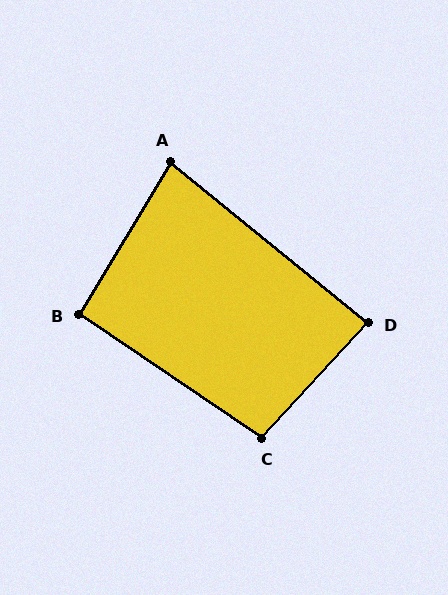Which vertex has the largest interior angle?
C, at approximately 98 degrees.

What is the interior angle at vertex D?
Approximately 87 degrees (approximately right).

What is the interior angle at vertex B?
Approximately 93 degrees (approximately right).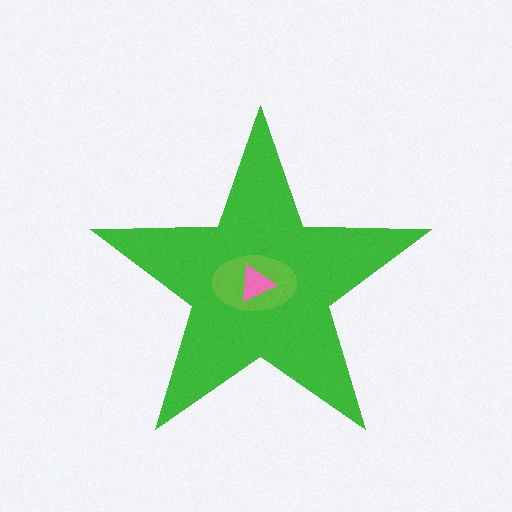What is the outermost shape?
The green star.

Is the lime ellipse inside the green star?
Yes.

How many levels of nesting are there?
3.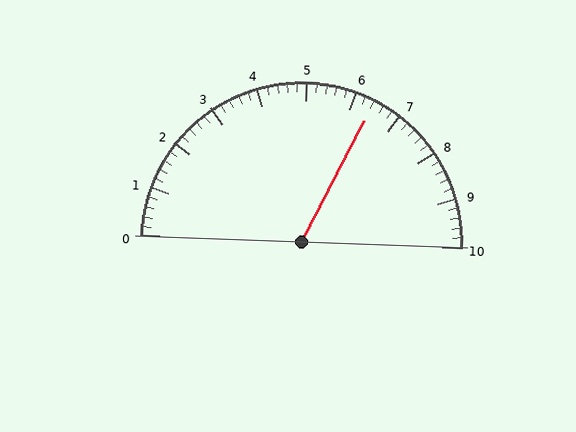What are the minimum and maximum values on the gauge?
The gauge ranges from 0 to 10.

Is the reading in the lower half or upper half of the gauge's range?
The reading is in the upper half of the range (0 to 10).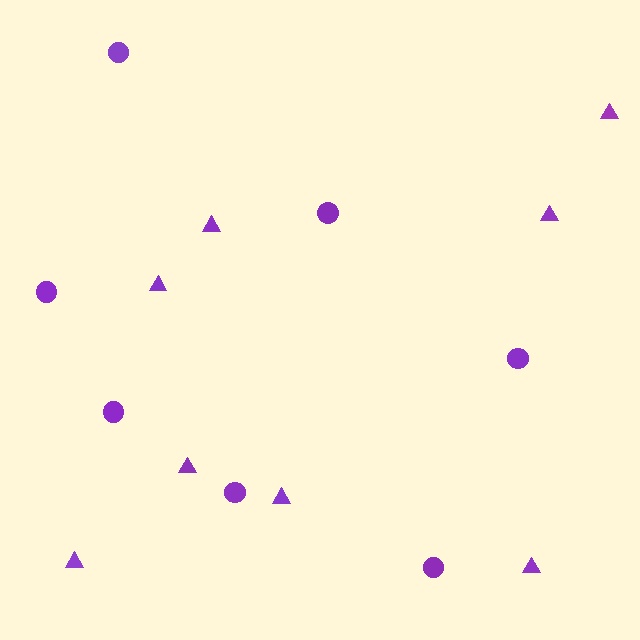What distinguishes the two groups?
There are 2 groups: one group of triangles (8) and one group of circles (7).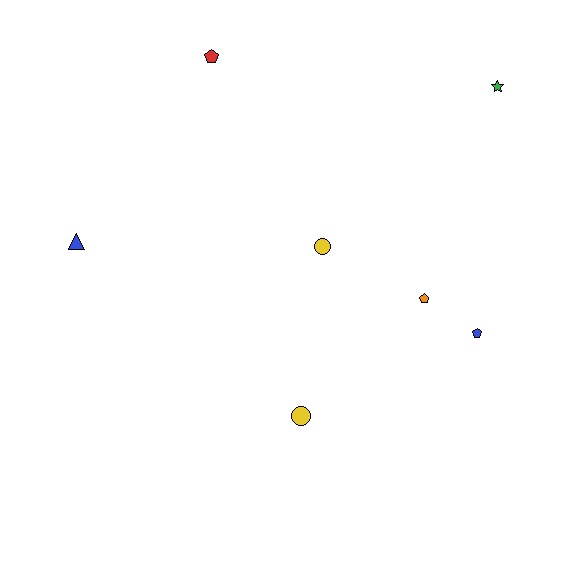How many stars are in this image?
There is 1 star.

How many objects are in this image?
There are 7 objects.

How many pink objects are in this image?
There are no pink objects.